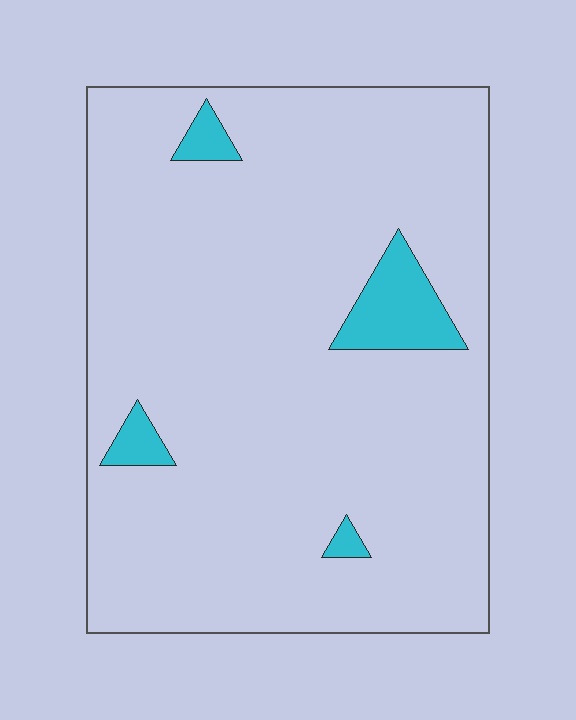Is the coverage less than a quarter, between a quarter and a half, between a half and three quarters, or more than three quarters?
Less than a quarter.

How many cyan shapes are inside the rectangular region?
4.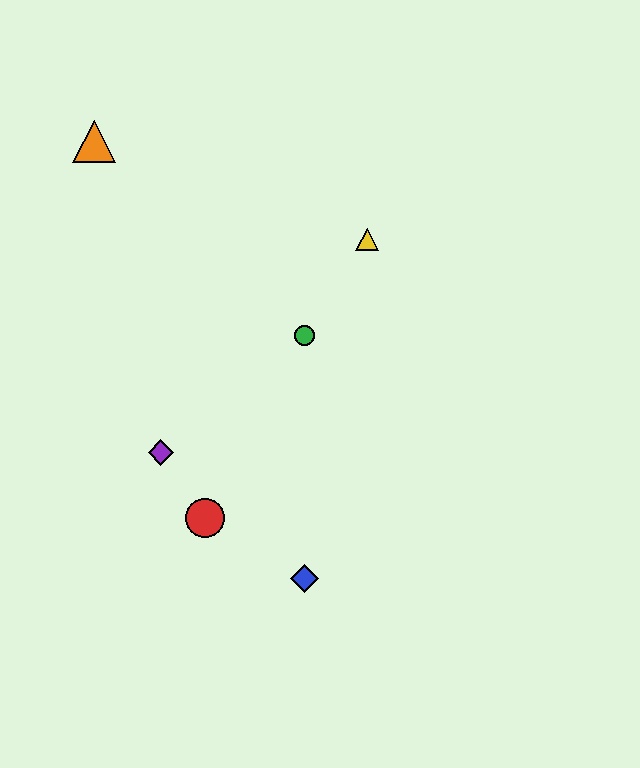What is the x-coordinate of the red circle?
The red circle is at x≈205.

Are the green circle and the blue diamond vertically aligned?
Yes, both are at x≈305.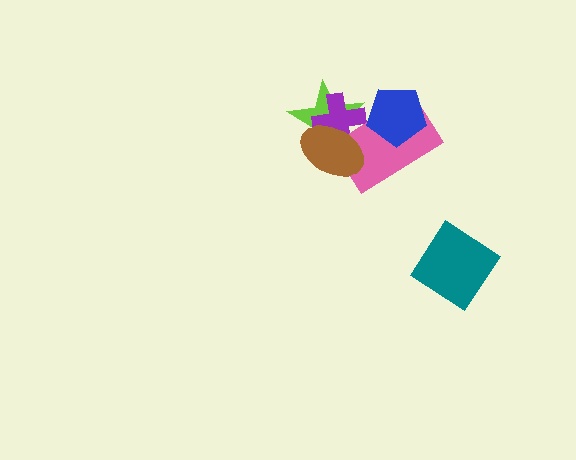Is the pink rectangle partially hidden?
Yes, it is partially covered by another shape.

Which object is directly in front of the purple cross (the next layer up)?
The pink rectangle is directly in front of the purple cross.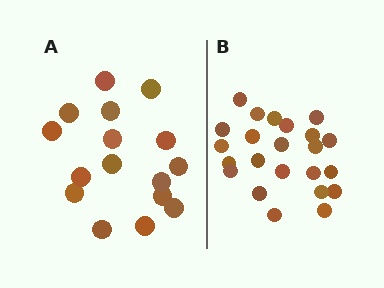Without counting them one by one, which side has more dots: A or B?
Region B (the right region) has more dots.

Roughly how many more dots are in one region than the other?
Region B has roughly 8 or so more dots than region A.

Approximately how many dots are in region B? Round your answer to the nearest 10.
About 20 dots. (The exact count is 23, which rounds to 20.)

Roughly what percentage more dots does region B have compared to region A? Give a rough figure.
About 45% more.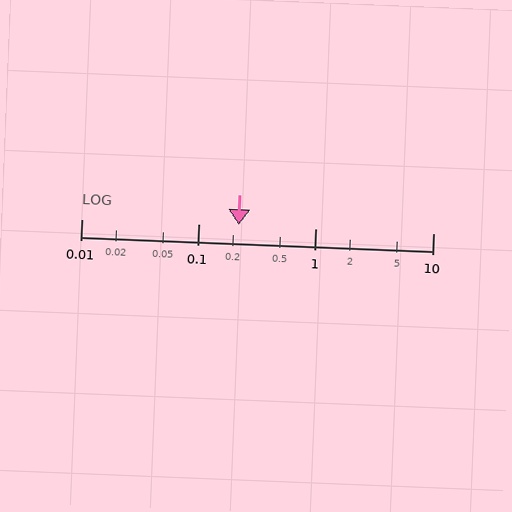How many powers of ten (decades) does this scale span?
The scale spans 3 decades, from 0.01 to 10.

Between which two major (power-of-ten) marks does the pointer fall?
The pointer is between 0.1 and 1.